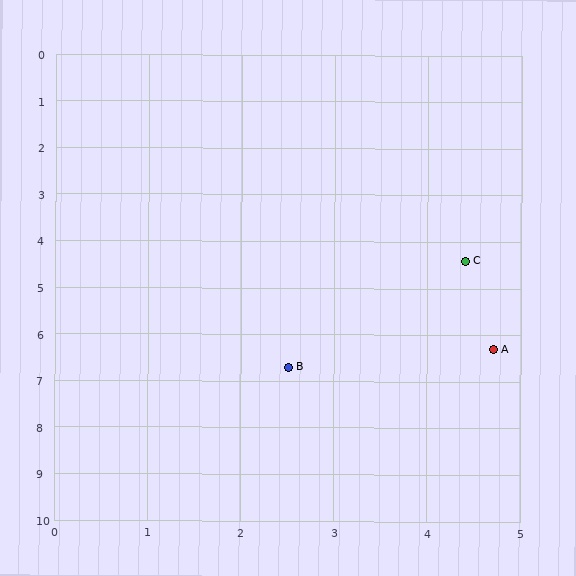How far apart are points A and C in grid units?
Points A and C are about 1.9 grid units apart.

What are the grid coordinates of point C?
Point C is at approximately (4.4, 4.4).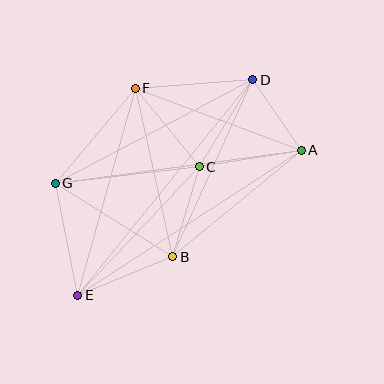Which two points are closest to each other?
Points A and D are closest to each other.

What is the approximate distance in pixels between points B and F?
The distance between B and F is approximately 173 pixels.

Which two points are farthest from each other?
Points D and E are farthest from each other.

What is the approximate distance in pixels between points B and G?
The distance between B and G is approximately 139 pixels.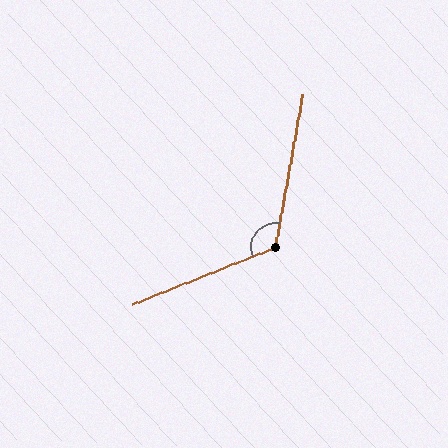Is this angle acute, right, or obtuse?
It is obtuse.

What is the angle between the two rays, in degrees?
Approximately 122 degrees.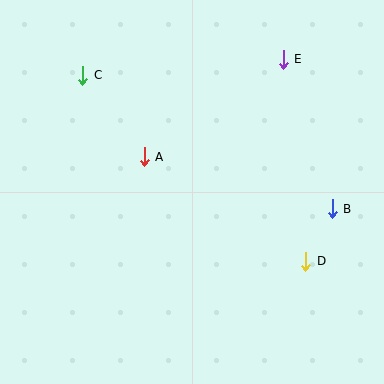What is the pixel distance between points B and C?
The distance between B and C is 283 pixels.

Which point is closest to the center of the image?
Point A at (144, 157) is closest to the center.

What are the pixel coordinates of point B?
Point B is at (332, 209).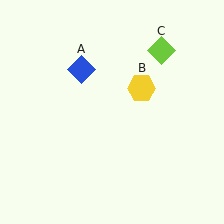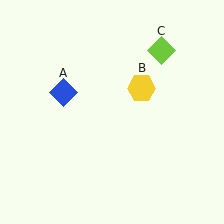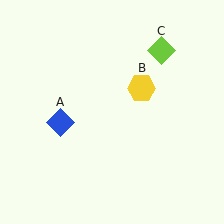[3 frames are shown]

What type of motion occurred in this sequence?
The blue diamond (object A) rotated counterclockwise around the center of the scene.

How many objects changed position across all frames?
1 object changed position: blue diamond (object A).